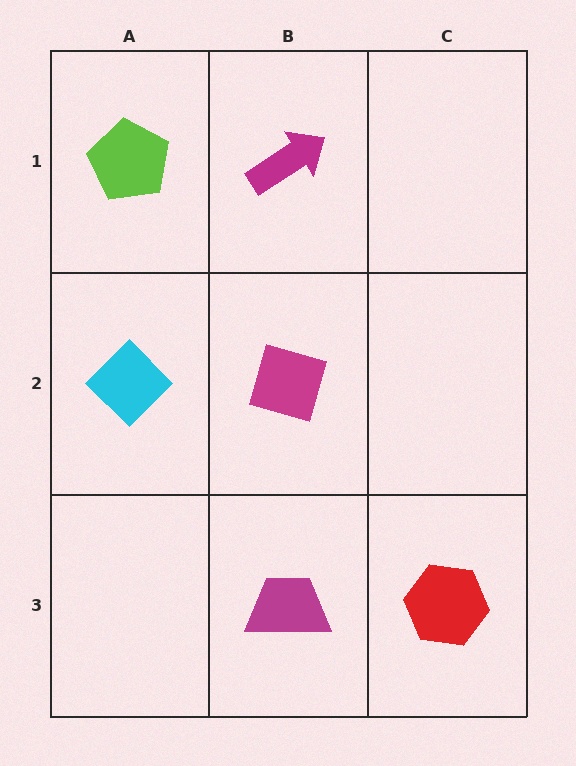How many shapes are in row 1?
2 shapes.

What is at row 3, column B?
A magenta trapezoid.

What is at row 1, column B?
A magenta arrow.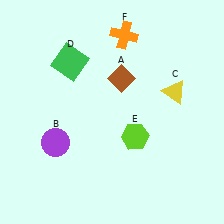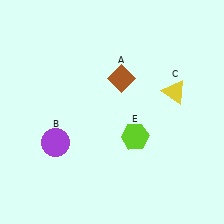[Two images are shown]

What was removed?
The orange cross (F), the green square (D) were removed in Image 2.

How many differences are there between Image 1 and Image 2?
There are 2 differences between the two images.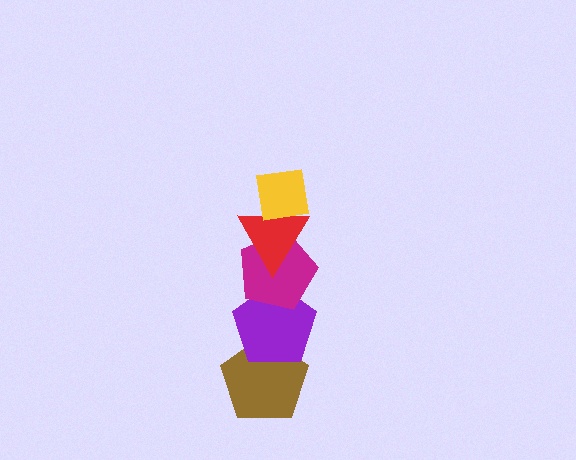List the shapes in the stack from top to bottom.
From top to bottom: the yellow square, the red triangle, the magenta pentagon, the purple pentagon, the brown pentagon.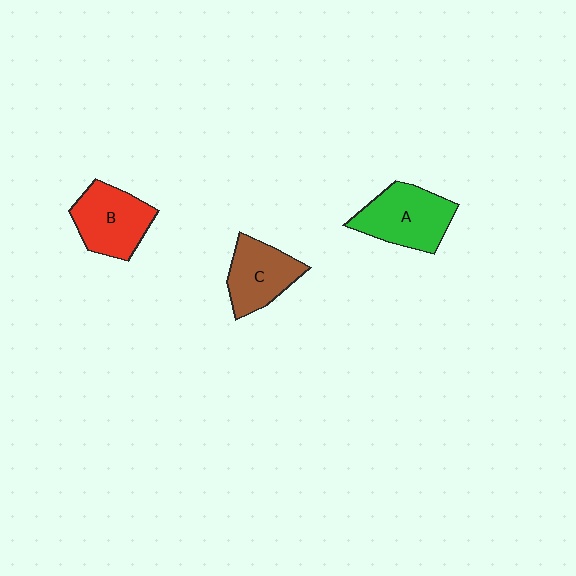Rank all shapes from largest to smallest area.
From largest to smallest: A (green), B (red), C (brown).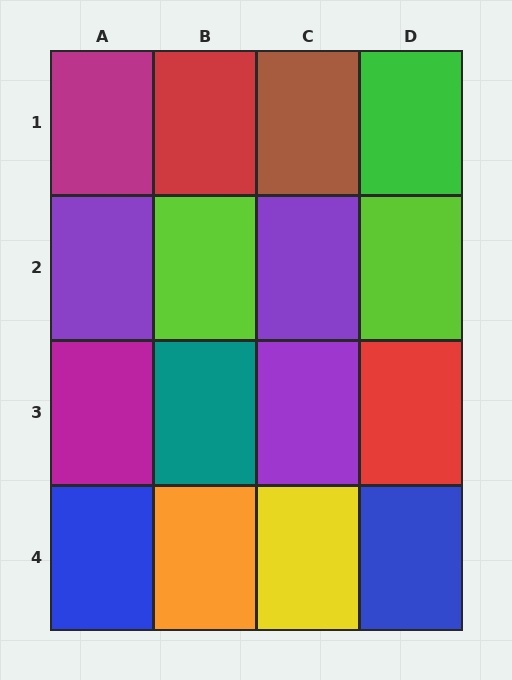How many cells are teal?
1 cell is teal.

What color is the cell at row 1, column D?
Green.